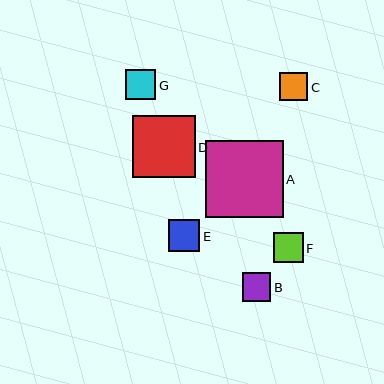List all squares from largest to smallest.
From largest to smallest: A, D, E, G, F, B, C.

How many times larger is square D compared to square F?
Square D is approximately 2.1 times the size of square F.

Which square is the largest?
Square A is the largest with a size of approximately 78 pixels.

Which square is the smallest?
Square C is the smallest with a size of approximately 28 pixels.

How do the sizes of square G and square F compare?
Square G and square F are approximately the same size.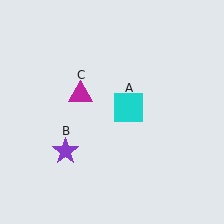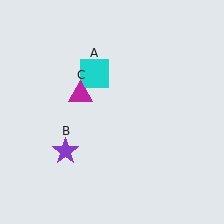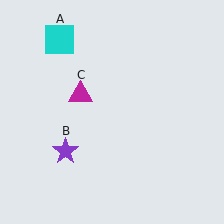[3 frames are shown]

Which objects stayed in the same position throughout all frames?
Purple star (object B) and magenta triangle (object C) remained stationary.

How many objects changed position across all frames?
1 object changed position: cyan square (object A).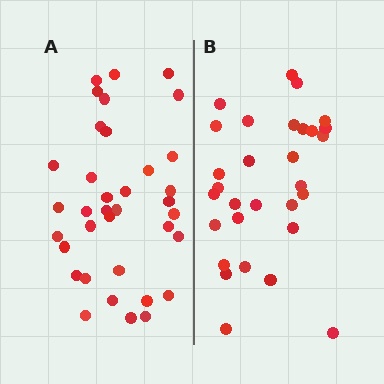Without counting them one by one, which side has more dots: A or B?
Region A (the left region) has more dots.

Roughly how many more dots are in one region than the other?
Region A has about 6 more dots than region B.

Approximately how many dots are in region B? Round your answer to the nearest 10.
About 30 dots.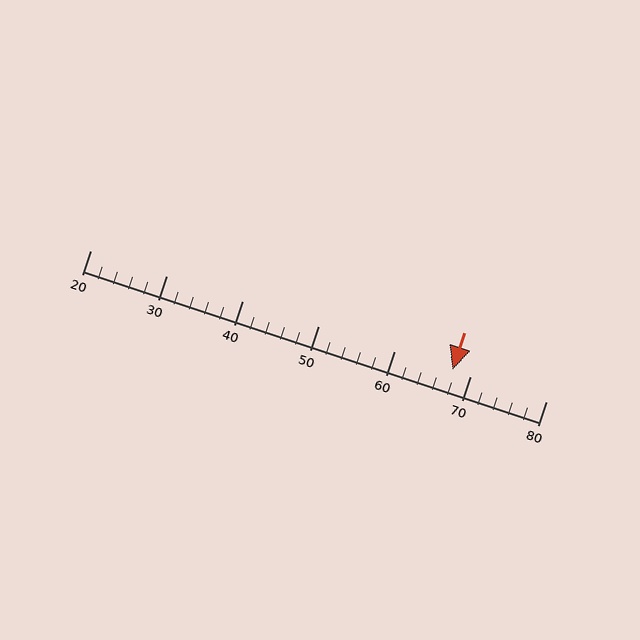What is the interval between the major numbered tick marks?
The major tick marks are spaced 10 units apart.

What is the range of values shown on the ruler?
The ruler shows values from 20 to 80.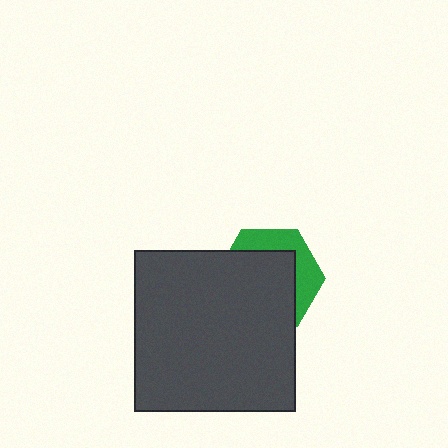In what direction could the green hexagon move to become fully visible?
The green hexagon could move toward the upper-right. That would shift it out from behind the dark gray square entirely.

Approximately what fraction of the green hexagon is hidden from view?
Roughly 66% of the green hexagon is hidden behind the dark gray square.